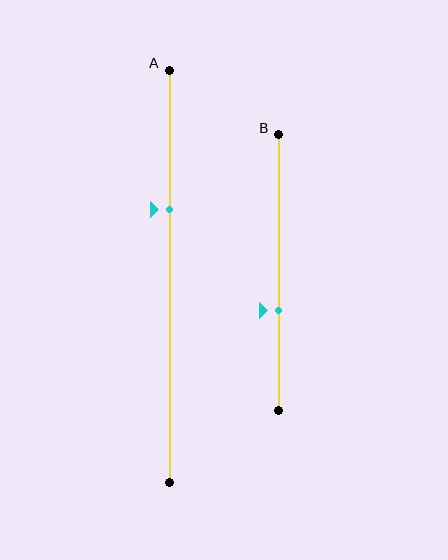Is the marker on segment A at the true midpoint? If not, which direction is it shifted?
No, the marker on segment A is shifted upward by about 16% of the segment length.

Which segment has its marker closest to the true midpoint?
Segment B has its marker closest to the true midpoint.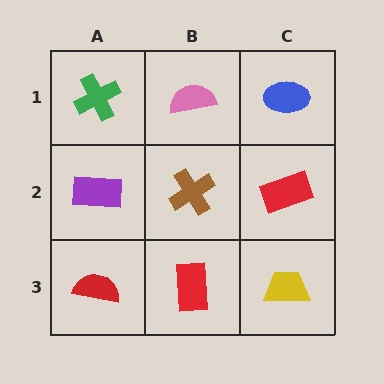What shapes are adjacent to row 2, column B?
A pink semicircle (row 1, column B), a red rectangle (row 3, column B), a purple rectangle (row 2, column A), a red rectangle (row 2, column C).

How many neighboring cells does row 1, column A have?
2.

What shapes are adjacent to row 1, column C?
A red rectangle (row 2, column C), a pink semicircle (row 1, column B).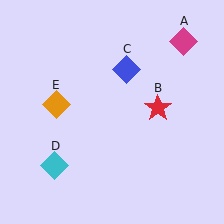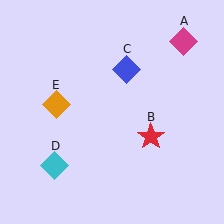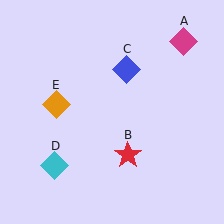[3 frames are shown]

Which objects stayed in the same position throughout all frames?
Magenta diamond (object A) and blue diamond (object C) and cyan diamond (object D) and orange diamond (object E) remained stationary.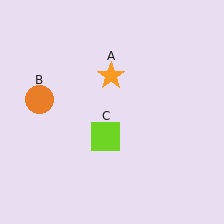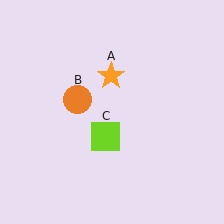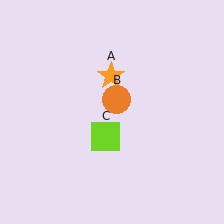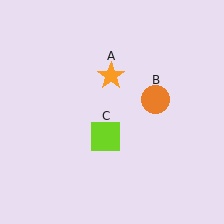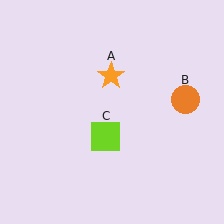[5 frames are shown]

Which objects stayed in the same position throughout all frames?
Orange star (object A) and lime square (object C) remained stationary.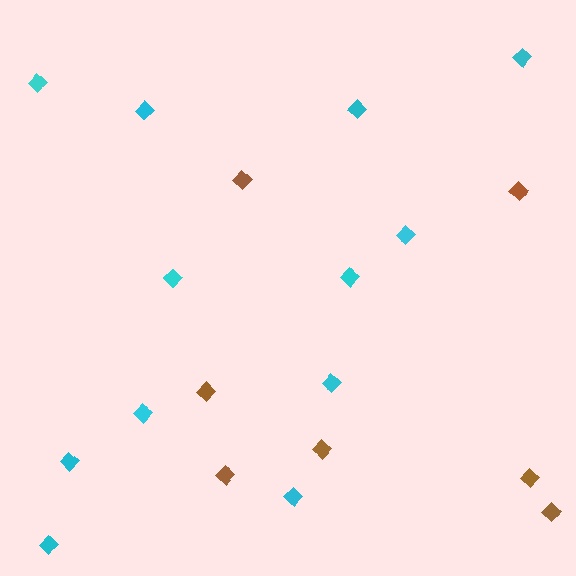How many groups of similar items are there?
There are 2 groups: one group of brown diamonds (7) and one group of cyan diamonds (12).